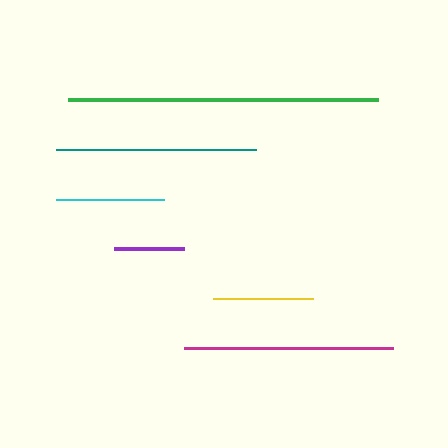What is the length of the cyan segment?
The cyan segment is approximately 108 pixels long.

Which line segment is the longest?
The green line is the longest at approximately 311 pixels.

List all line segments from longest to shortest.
From longest to shortest: green, magenta, teal, cyan, yellow, purple.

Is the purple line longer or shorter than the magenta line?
The magenta line is longer than the purple line.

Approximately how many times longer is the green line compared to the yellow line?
The green line is approximately 3.1 times the length of the yellow line.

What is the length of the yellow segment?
The yellow segment is approximately 99 pixels long.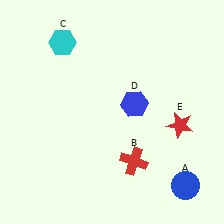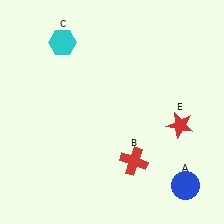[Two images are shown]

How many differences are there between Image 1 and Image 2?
There is 1 difference between the two images.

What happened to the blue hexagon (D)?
The blue hexagon (D) was removed in Image 2. It was in the top-right area of Image 1.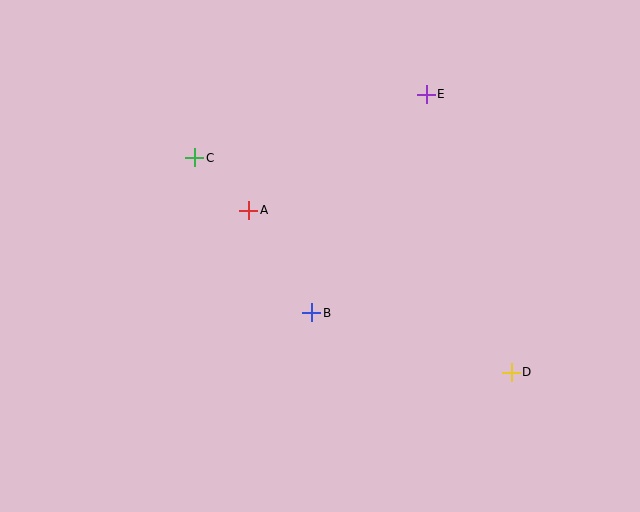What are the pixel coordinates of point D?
Point D is at (511, 372).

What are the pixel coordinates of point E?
Point E is at (426, 94).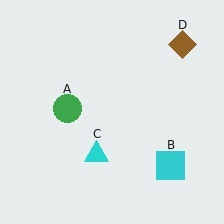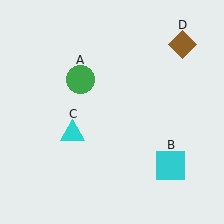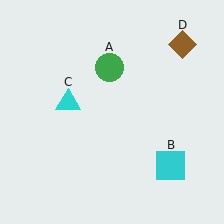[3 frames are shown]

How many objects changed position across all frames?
2 objects changed position: green circle (object A), cyan triangle (object C).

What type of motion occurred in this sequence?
The green circle (object A), cyan triangle (object C) rotated clockwise around the center of the scene.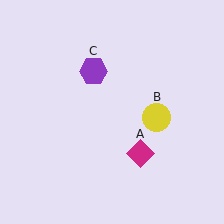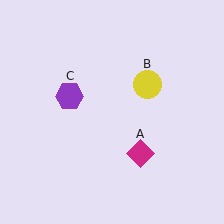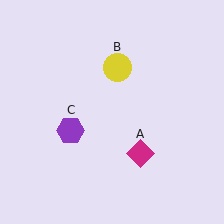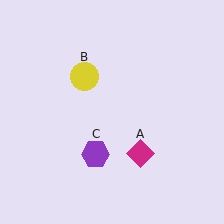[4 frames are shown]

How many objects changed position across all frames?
2 objects changed position: yellow circle (object B), purple hexagon (object C).